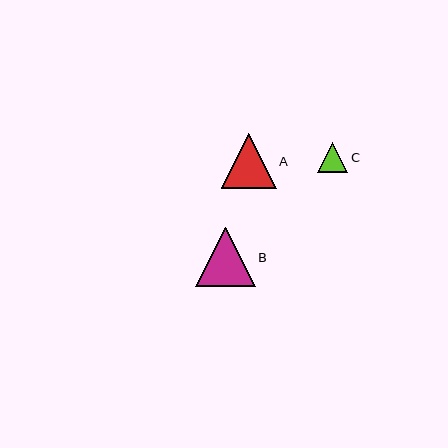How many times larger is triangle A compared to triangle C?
Triangle A is approximately 1.8 times the size of triangle C.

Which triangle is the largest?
Triangle B is the largest with a size of approximately 60 pixels.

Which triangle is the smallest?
Triangle C is the smallest with a size of approximately 30 pixels.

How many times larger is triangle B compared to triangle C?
Triangle B is approximately 2.0 times the size of triangle C.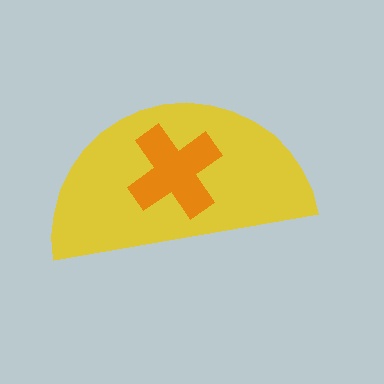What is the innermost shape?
The orange cross.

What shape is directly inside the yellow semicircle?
The orange cross.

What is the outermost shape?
The yellow semicircle.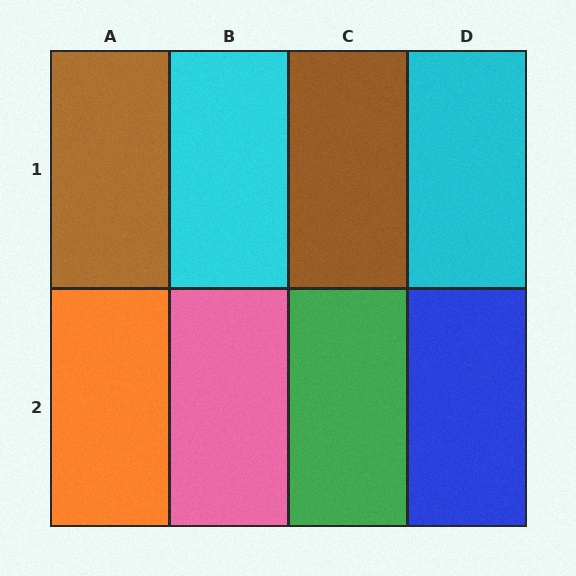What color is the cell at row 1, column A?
Brown.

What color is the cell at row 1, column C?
Brown.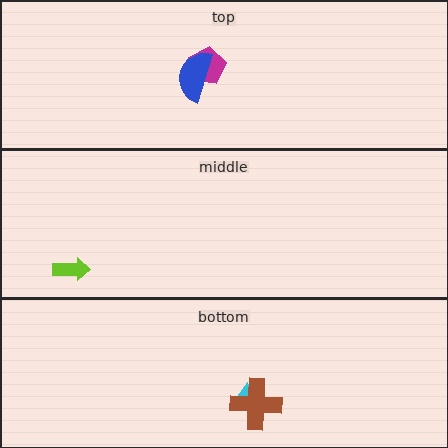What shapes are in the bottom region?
The cyan triangle, the brown cross.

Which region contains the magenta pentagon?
The top region.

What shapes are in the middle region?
The lime arrow.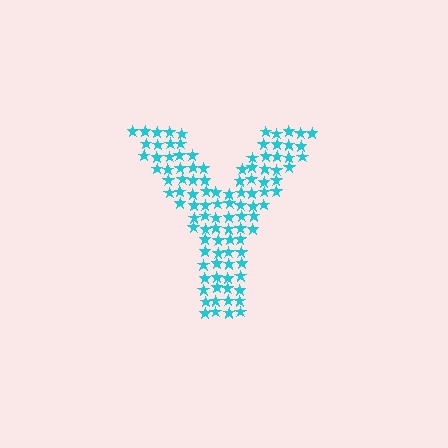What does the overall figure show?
The overall figure shows the letter Y.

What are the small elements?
The small elements are stars.